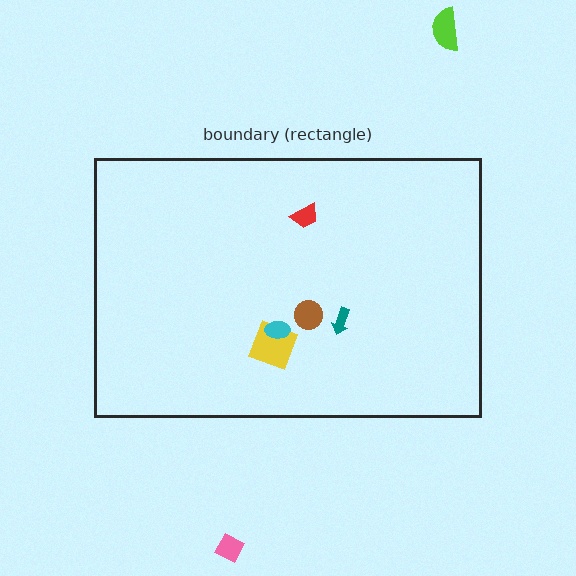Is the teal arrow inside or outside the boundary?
Inside.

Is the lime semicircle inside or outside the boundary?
Outside.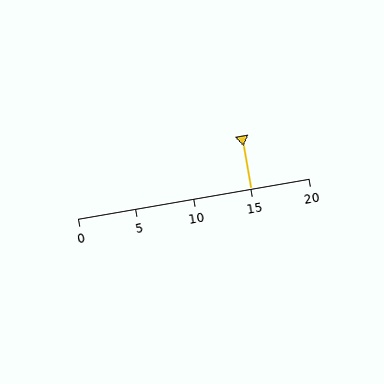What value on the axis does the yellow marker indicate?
The marker indicates approximately 15.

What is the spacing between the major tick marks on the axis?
The major ticks are spaced 5 apart.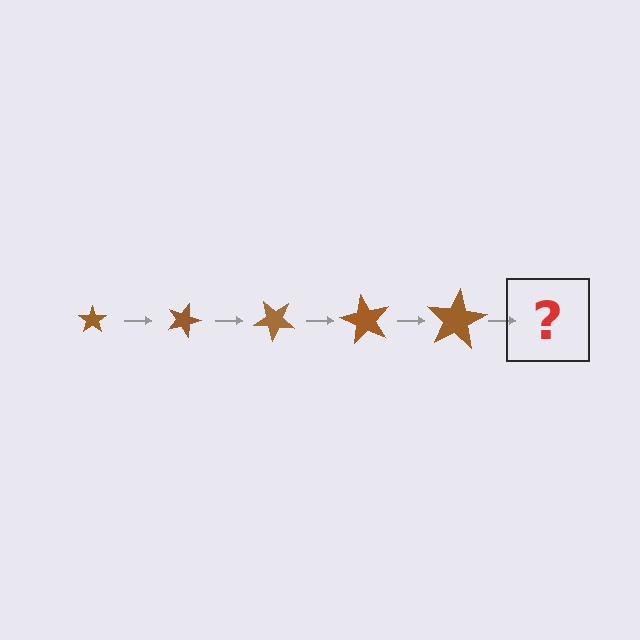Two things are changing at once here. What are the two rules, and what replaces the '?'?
The two rules are that the star grows larger each step and it rotates 20 degrees each step. The '?' should be a star, larger than the previous one and rotated 100 degrees from the start.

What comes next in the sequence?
The next element should be a star, larger than the previous one and rotated 100 degrees from the start.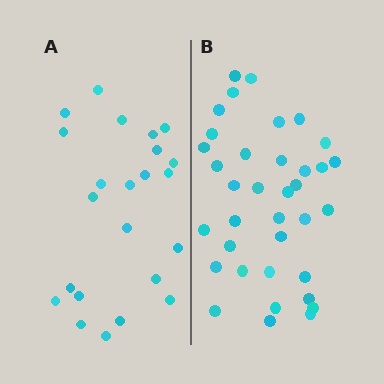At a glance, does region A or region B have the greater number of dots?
Region B (the right region) has more dots.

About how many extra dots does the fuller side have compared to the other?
Region B has approximately 15 more dots than region A.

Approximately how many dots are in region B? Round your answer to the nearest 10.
About 40 dots. (The exact count is 36, which rounds to 40.)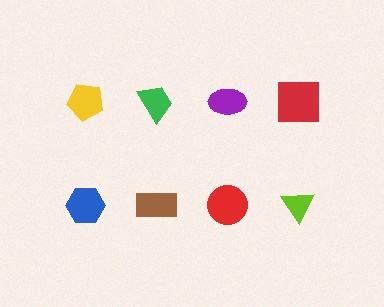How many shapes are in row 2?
4 shapes.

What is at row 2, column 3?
A red circle.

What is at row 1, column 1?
A yellow pentagon.